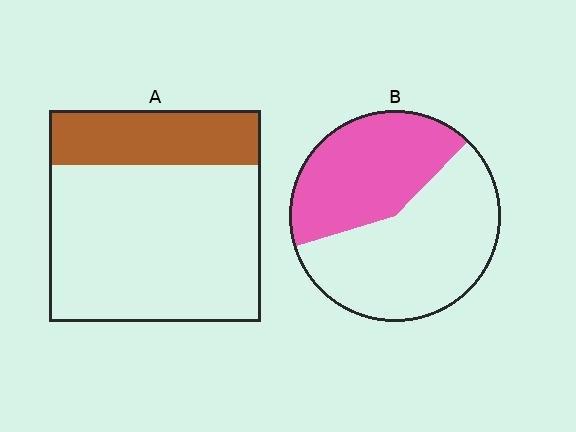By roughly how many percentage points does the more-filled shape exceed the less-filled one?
By roughly 15 percentage points (B over A).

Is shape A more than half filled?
No.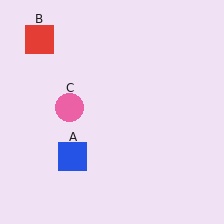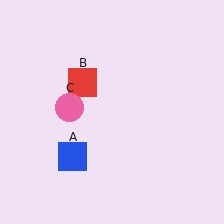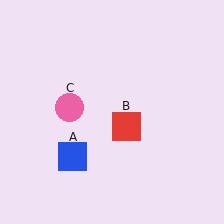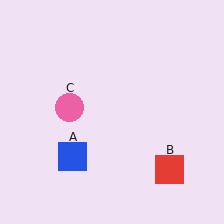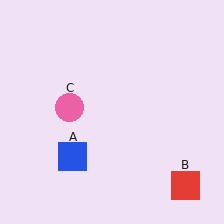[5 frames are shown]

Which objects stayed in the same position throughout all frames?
Blue square (object A) and pink circle (object C) remained stationary.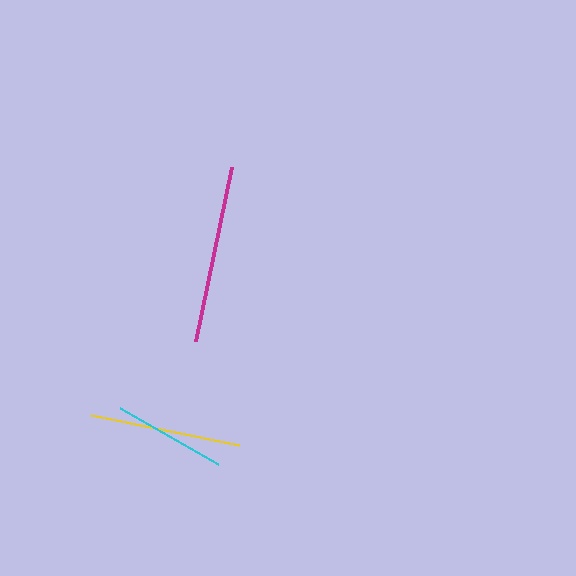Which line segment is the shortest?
The cyan line is the shortest at approximately 113 pixels.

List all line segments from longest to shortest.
From longest to shortest: magenta, yellow, cyan.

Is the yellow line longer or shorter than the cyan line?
The yellow line is longer than the cyan line.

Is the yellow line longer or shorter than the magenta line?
The magenta line is longer than the yellow line.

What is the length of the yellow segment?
The yellow segment is approximately 151 pixels long.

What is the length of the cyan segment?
The cyan segment is approximately 113 pixels long.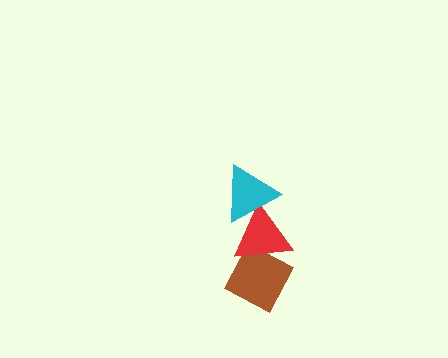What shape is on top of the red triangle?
The cyan triangle is on top of the red triangle.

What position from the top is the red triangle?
The red triangle is 2nd from the top.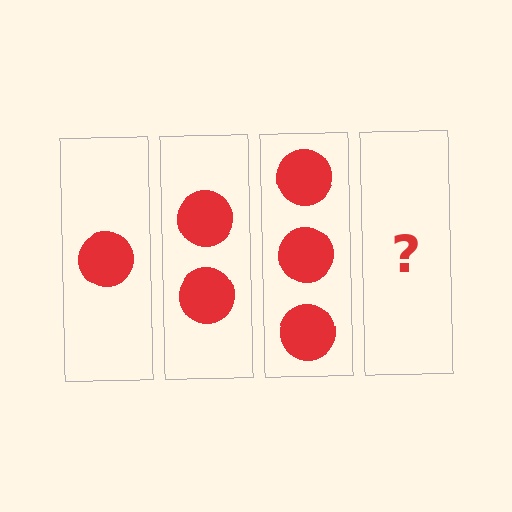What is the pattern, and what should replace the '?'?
The pattern is that each step adds one more circle. The '?' should be 4 circles.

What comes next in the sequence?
The next element should be 4 circles.